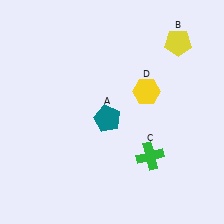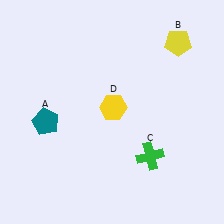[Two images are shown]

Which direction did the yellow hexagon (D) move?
The yellow hexagon (D) moved left.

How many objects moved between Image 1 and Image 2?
2 objects moved between the two images.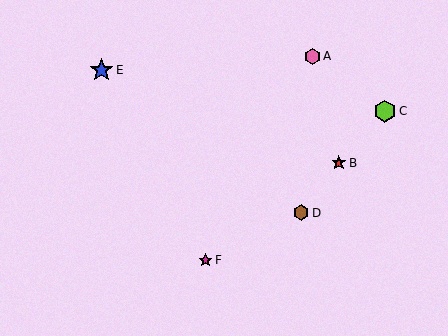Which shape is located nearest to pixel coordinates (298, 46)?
The pink hexagon (labeled A) at (312, 56) is nearest to that location.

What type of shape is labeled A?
Shape A is a pink hexagon.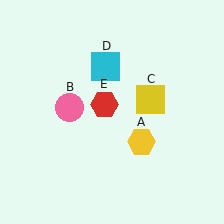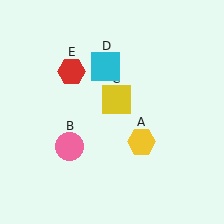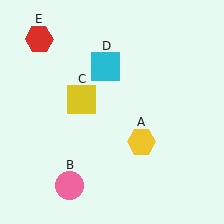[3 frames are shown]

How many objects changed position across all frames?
3 objects changed position: pink circle (object B), yellow square (object C), red hexagon (object E).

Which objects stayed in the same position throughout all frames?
Yellow hexagon (object A) and cyan square (object D) remained stationary.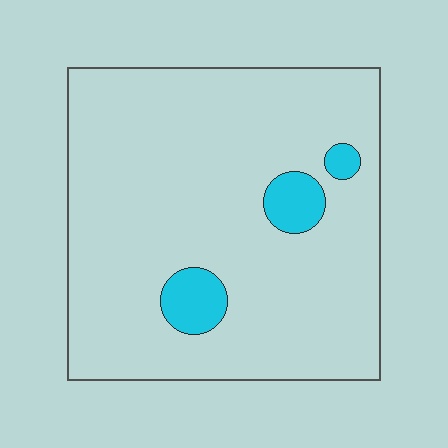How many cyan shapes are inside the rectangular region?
3.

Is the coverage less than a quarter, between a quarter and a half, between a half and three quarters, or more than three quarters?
Less than a quarter.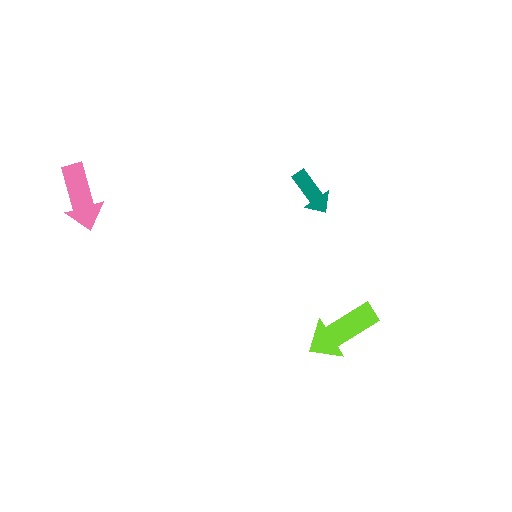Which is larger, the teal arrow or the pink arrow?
The pink one.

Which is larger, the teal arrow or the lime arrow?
The lime one.